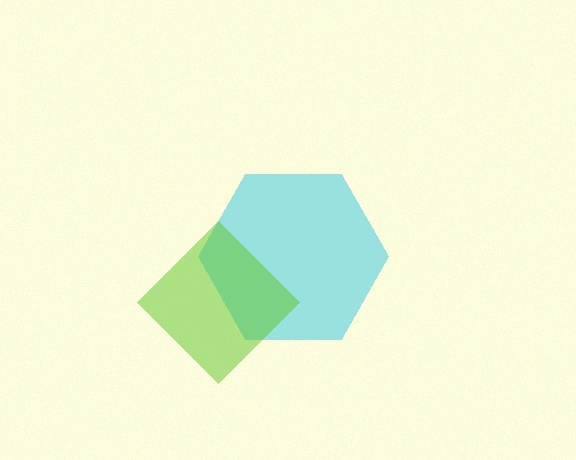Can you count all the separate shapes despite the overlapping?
Yes, there are 2 separate shapes.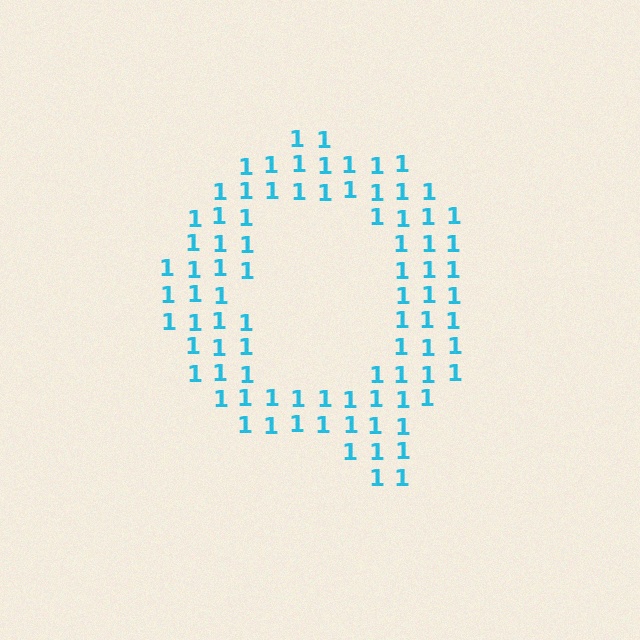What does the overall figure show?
The overall figure shows the letter Q.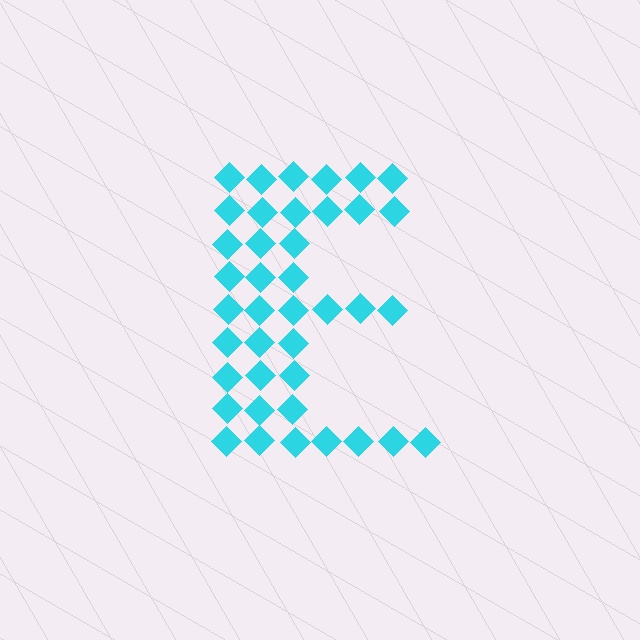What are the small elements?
The small elements are diamonds.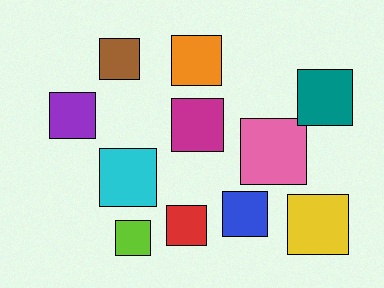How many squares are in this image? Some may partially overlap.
There are 11 squares.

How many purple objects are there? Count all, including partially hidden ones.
There is 1 purple object.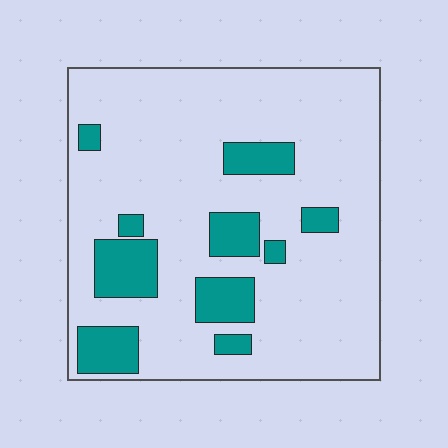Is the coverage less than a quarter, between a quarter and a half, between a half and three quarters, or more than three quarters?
Less than a quarter.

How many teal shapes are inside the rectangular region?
10.